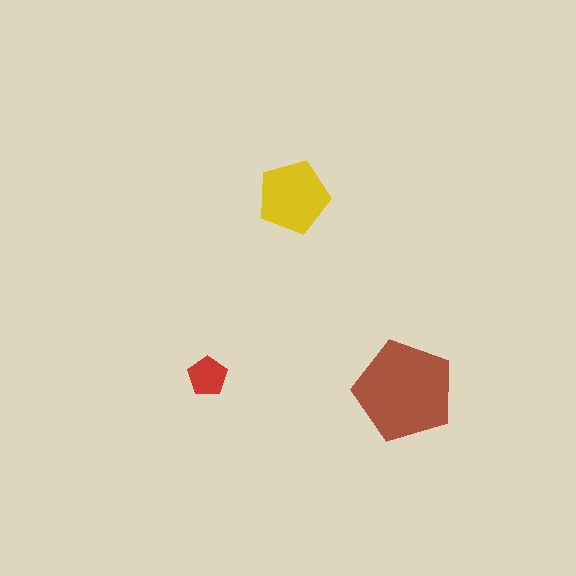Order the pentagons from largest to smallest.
the brown one, the yellow one, the red one.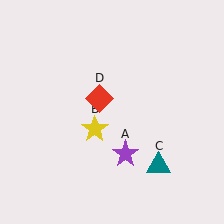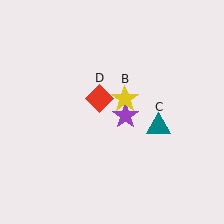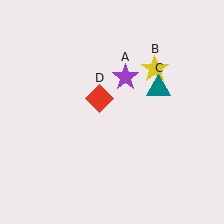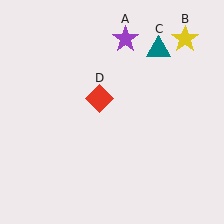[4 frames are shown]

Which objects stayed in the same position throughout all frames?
Red diamond (object D) remained stationary.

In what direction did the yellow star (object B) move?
The yellow star (object B) moved up and to the right.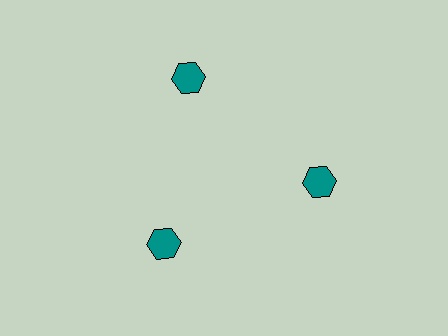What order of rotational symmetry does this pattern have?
This pattern has 3-fold rotational symmetry.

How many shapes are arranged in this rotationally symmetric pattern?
There are 3 shapes, arranged in 3 groups of 1.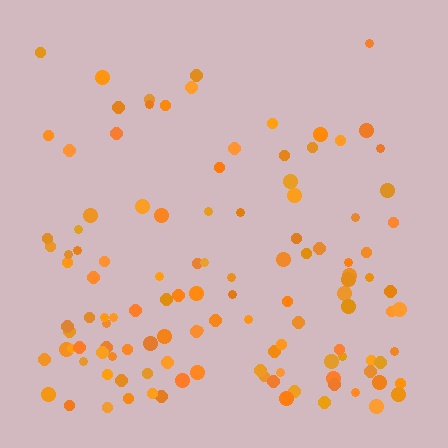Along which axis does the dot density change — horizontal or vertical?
Vertical.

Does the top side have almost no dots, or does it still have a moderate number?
Still a moderate number, just noticeably fewer than the bottom.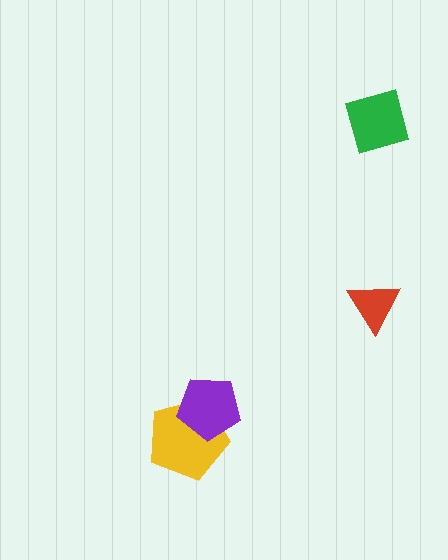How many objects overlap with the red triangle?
0 objects overlap with the red triangle.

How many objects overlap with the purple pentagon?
1 object overlaps with the purple pentagon.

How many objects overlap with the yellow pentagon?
1 object overlaps with the yellow pentagon.